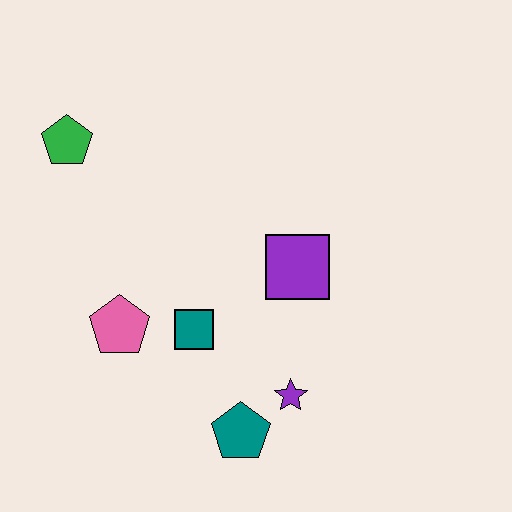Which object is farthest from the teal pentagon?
The green pentagon is farthest from the teal pentagon.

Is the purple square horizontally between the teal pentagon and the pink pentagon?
No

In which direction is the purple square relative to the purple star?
The purple square is above the purple star.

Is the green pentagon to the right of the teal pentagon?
No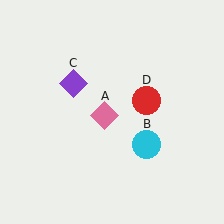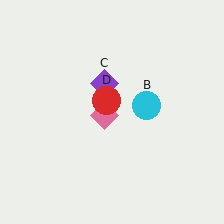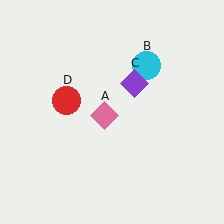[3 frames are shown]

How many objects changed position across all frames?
3 objects changed position: cyan circle (object B), purple diamond (object C), red circle (object D).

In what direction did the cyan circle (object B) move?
The cyan circle (object B) moved up.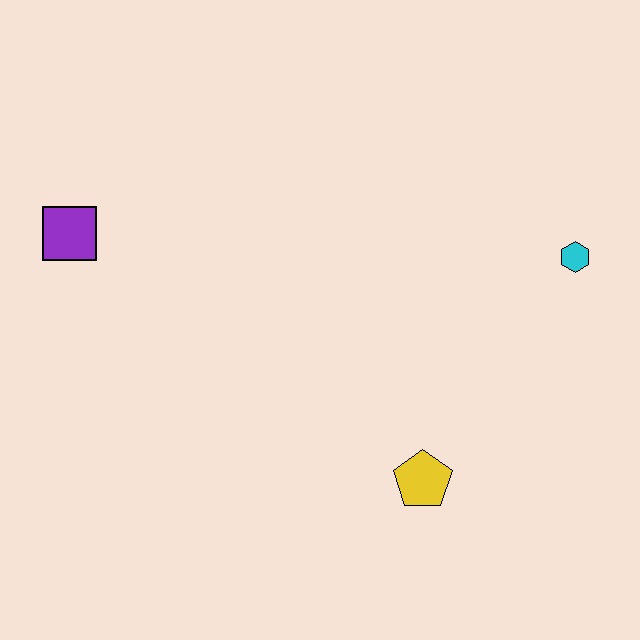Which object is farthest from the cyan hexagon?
The purple square is farthest from the cyan hexagon.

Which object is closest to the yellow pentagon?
The cyan hexagon is closest to the yellow pentagon.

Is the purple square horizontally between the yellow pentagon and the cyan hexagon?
No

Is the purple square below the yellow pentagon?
No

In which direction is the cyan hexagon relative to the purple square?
The cyan hexagon is to the right of the purple square.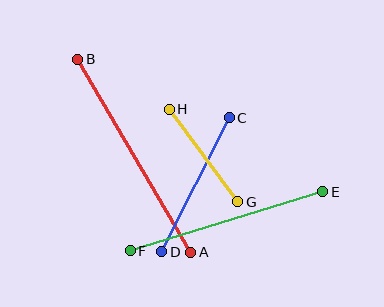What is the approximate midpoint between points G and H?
The midpoint is at approximately (204, 155) pixels.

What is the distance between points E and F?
The distance is approximately 201 pixels.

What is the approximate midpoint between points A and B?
The midpoint is at approximately (134, 156) pixels.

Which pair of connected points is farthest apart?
Points A and B are farthest apart.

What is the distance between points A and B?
The distance is approximately 224 pixels.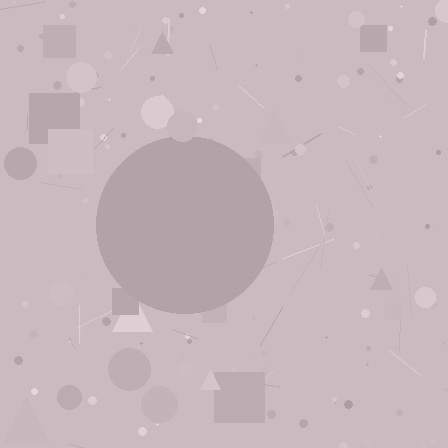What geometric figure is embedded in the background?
A circle is embedded in the background.